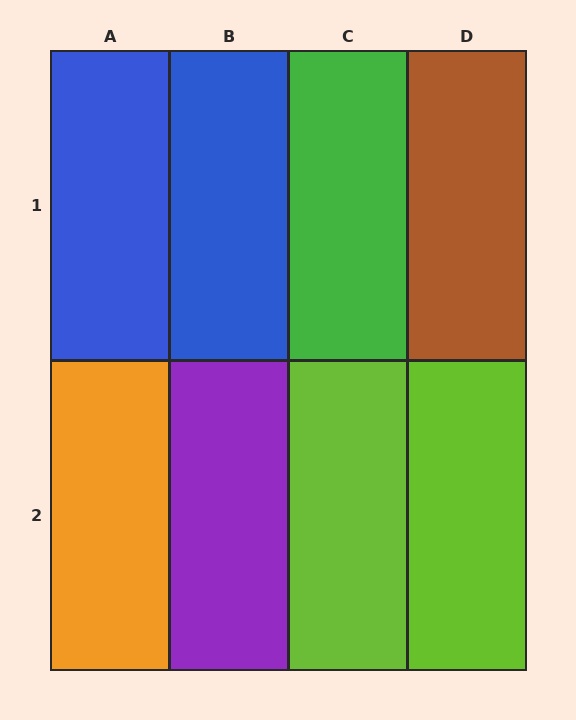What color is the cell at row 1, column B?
Blue.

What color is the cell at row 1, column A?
Blue.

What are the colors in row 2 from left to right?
Orange, purple, lime, lime.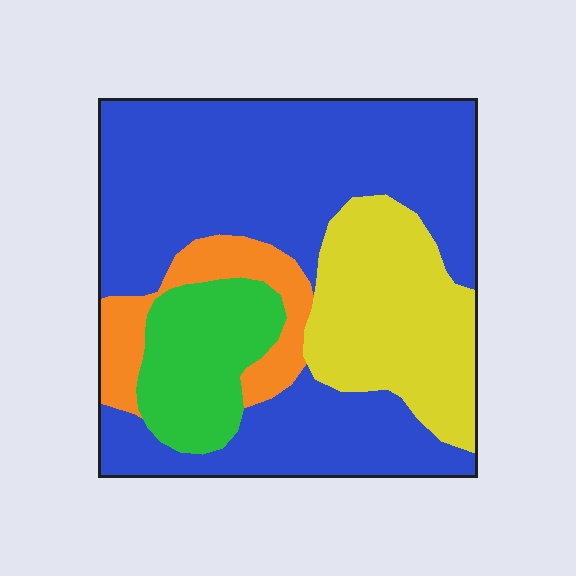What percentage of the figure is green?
Green covers 13% of the figure.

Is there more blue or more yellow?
Blue.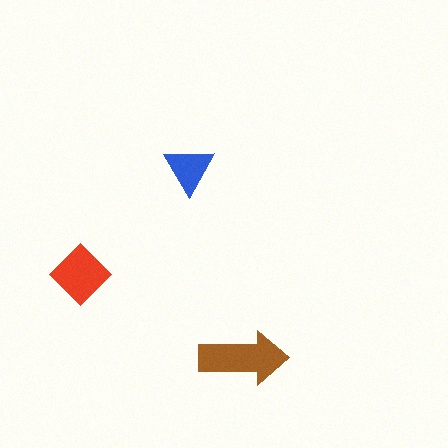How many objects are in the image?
There are 3 objects in the image.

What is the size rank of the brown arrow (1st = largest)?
1st.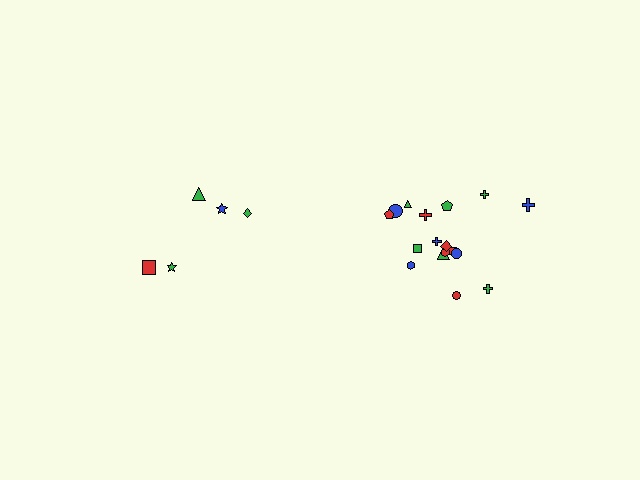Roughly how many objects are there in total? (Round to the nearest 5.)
Roughly 25 objects in total.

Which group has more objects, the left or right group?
The right group.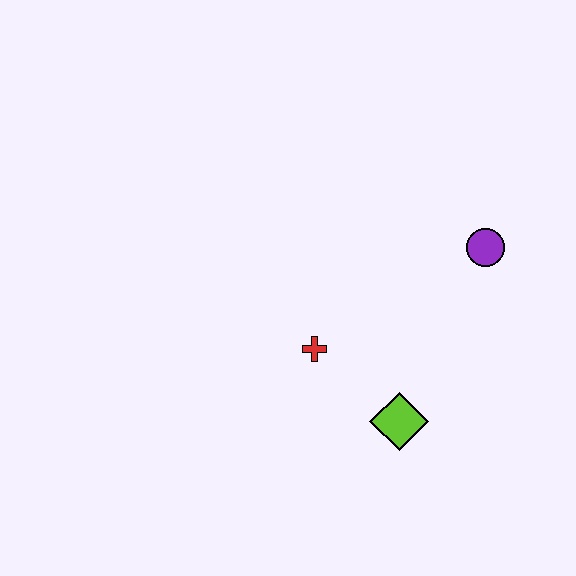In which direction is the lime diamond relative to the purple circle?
The lime diamond is below the purple circle.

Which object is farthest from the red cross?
The purple circle is farthest from the red cross.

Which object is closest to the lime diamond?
The red cross is closest to the lime diamond.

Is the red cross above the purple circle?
No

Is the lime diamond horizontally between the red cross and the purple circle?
Yes